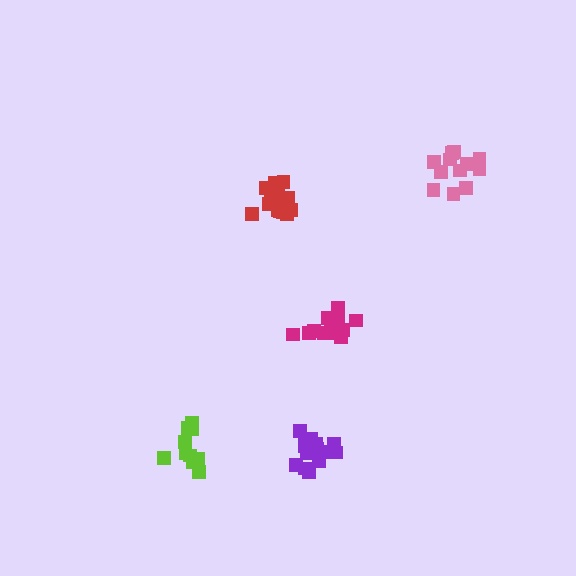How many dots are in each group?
Group 1: 14 dots, Group 2: 17 dots, Group 3: 15 dots, Group 4: 12 dots, Group 5: 11 dots (69 total).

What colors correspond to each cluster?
The clusters are colored: red, purple, magenta, pink, lime.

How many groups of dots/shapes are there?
There are 5 groups.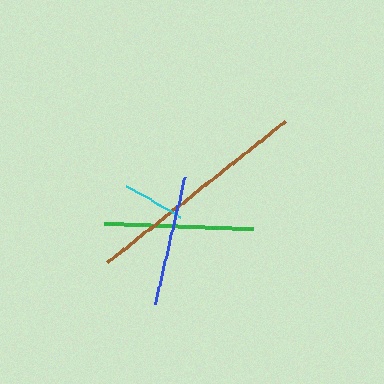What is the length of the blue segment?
The blue segment is approximately 131 pixels long.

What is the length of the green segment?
The green segment is approximately 148 pixels long.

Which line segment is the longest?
The brown line is the longest at approximately 226 pixels.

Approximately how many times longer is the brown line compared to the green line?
The brown line is approximately 1.5 times the length of the green line.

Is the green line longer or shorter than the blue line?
The green line is longer than the blue line.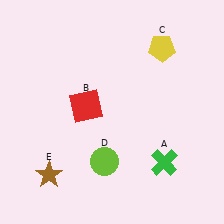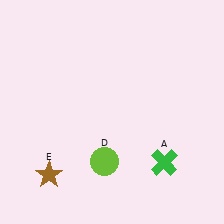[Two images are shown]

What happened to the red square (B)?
The red square (B) was removed in Image 2. It was in the top-left area of Image 1.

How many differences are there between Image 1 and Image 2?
There are 2 differences between the two images.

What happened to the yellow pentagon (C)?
The yellow pentagon (C) was removed in Image 2. It was in the top-right area of Image 1.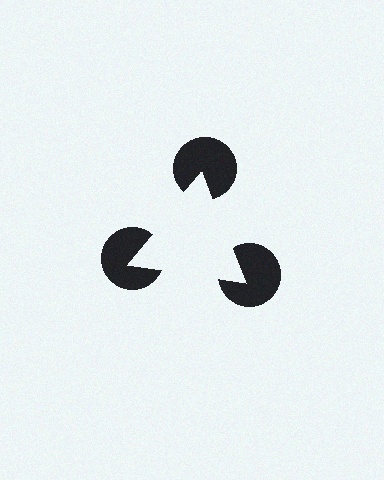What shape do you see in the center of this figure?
An illusory triangle — its edges are inferred from the aligned wedge cuts in the pac-man discs, not physically drawn.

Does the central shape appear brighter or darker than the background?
It typically appears slightly brighter than the background, even though no actual brightness change is drawn.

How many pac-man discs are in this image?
There are 3 — one at each vertex of the illusory triangle.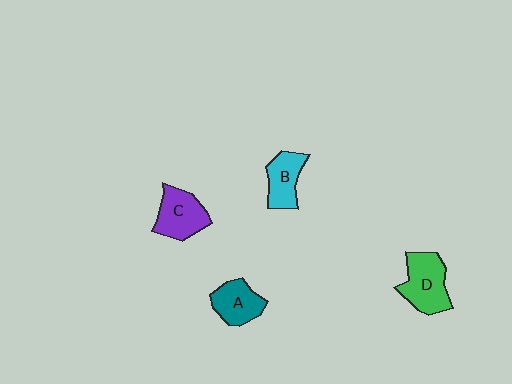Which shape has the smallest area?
Shape B (cyan).